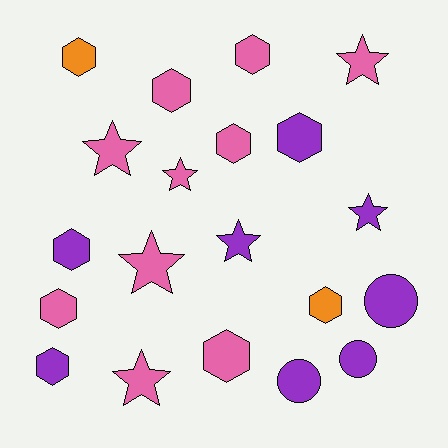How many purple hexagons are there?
There are 3 purple hexagons.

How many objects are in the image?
There are 20 objects.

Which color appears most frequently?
Pink, with 10 objects.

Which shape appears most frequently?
Hexagon, with 10 objects.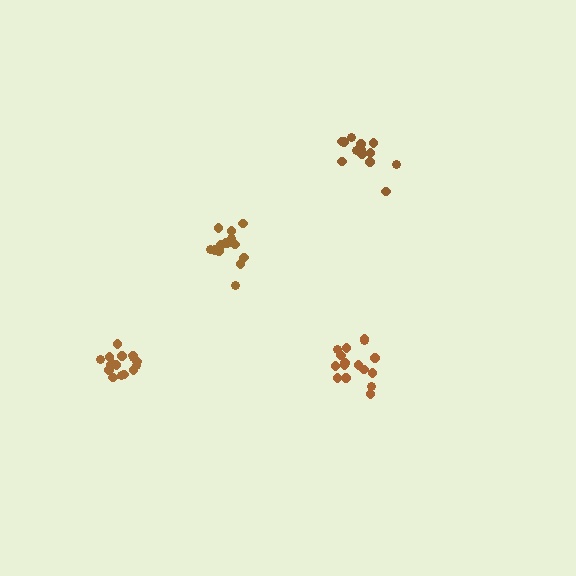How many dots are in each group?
Group 1: 16 dots, Group 2: 13 dots, Group 3: 14 dots, Group 4: 16 dots (59 total).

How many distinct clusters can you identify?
There are 4 distinct clusters.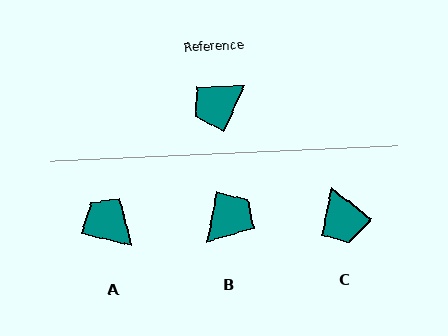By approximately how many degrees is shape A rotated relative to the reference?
Approximately 79 degrees clockwise.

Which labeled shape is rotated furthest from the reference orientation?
B, about 166 degrees away.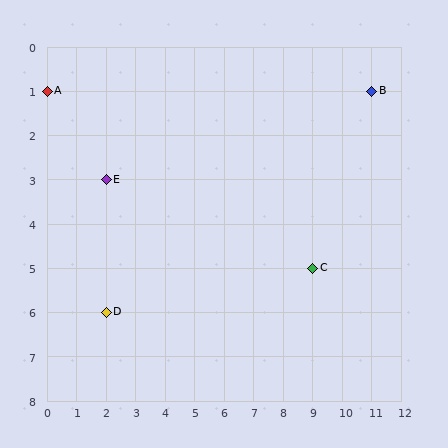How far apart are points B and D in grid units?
Points B and D are 9 columns and 5 rows apart (about 10.3 grid units diagonally).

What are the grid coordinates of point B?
Point B is at grid coordinates (11, 1).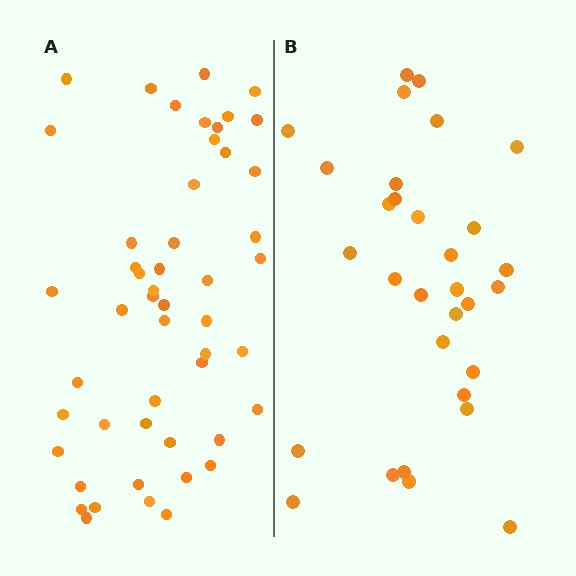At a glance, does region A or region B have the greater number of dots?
Region A (the left region) has more dots.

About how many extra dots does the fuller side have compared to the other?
Region A has approximately 20 more dots than region B.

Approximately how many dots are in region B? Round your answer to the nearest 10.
About 30 dots. (The exact count is 31, which rounds to 30.)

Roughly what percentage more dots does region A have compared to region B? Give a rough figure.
About 60% more.